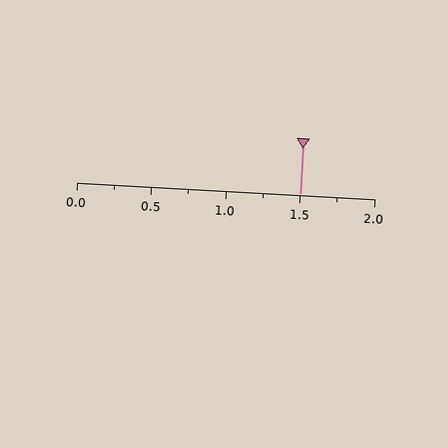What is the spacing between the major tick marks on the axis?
The major ticks are spaced 0.5 apart.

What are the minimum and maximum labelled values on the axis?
The axis runs from 0.0 to 2.0.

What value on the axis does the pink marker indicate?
The marker indicates approximately 1.5.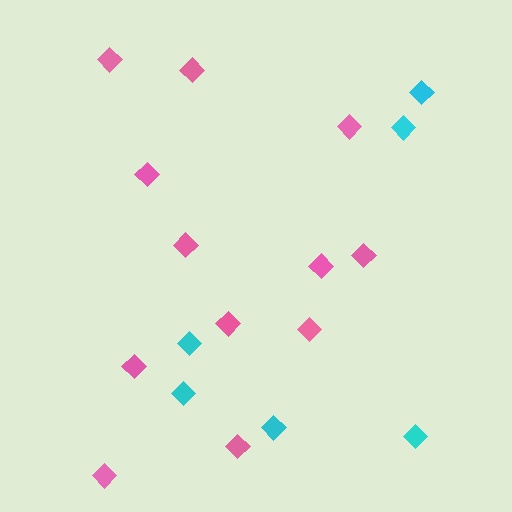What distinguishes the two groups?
There are 2 groups: one group of cyan diamonds (6) and one group of pink diamonds (12).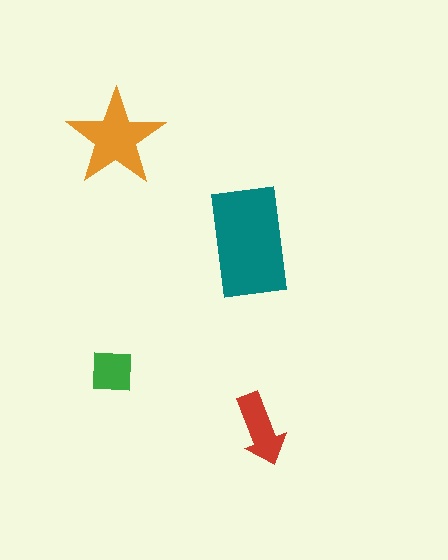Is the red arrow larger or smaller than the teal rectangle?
Smaller.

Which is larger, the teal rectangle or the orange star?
The teal rectangle.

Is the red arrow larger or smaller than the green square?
Larger.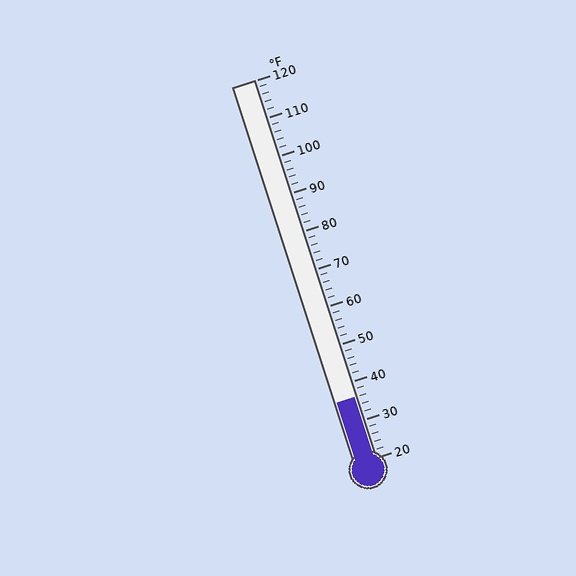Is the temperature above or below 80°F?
The temperature is below 80°F.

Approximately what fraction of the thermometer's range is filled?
The thermometer is filled to approximately 15% of its range.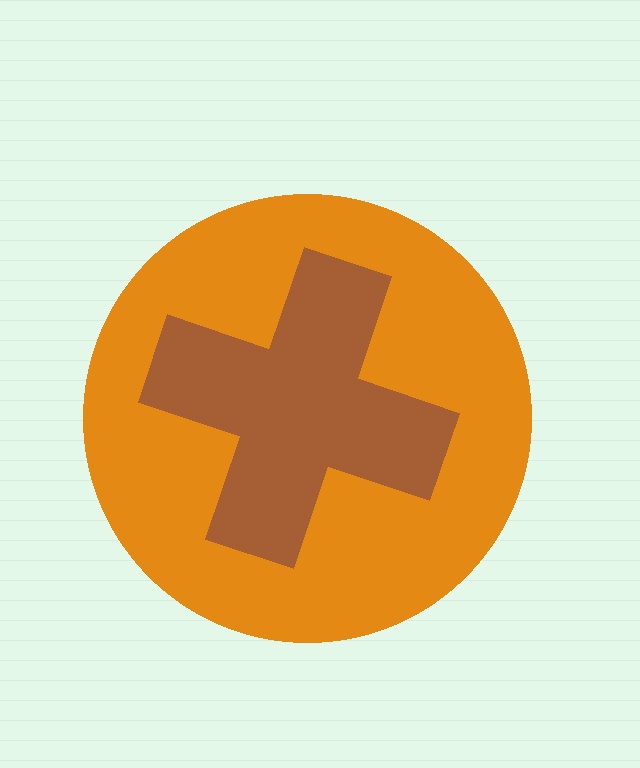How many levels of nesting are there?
2.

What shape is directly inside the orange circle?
The brown cross.